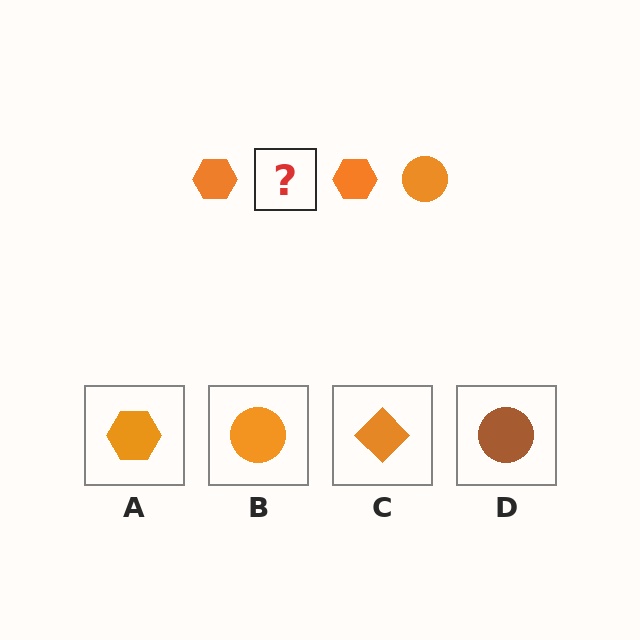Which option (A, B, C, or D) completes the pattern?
B.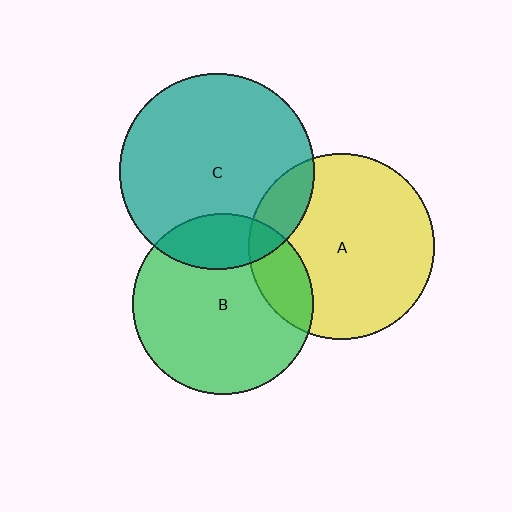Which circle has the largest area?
Circle C (teal).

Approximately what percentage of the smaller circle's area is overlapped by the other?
Approximately 20%.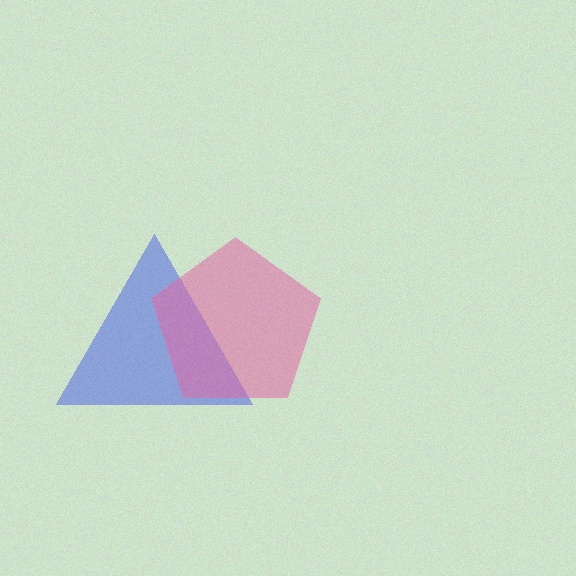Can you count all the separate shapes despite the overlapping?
Yes, there are 2 separate shapes.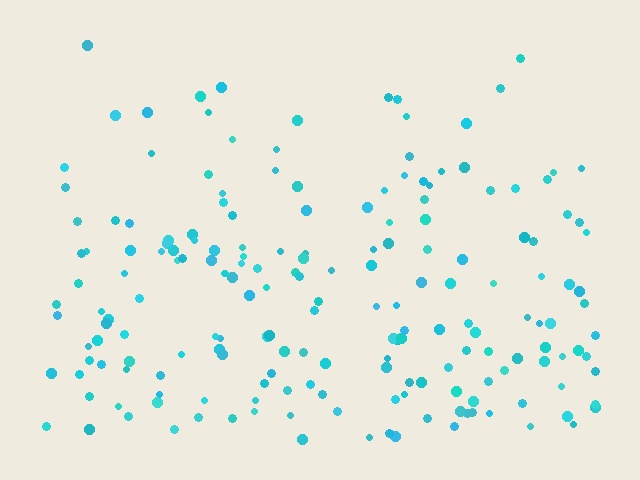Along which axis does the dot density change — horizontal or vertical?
Vertical.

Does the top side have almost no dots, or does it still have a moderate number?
Still a moderate number, just noticeably fewer than the bottom.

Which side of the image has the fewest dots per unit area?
The top.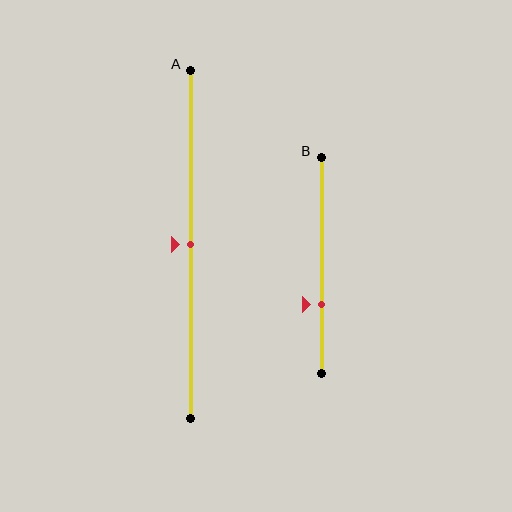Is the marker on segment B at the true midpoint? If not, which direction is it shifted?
No, the marker on segment B is shifted downward by about 18% of the segment length.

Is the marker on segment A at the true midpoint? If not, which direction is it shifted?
Yes, the marker on segment A is at the true midpoint.